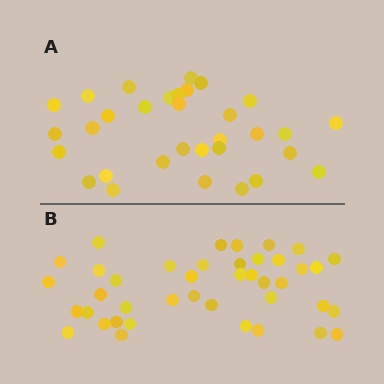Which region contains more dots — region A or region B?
Region B (the bottom region) has more dots.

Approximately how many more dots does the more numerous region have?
Region B has roughly 8 or so more dots than region A.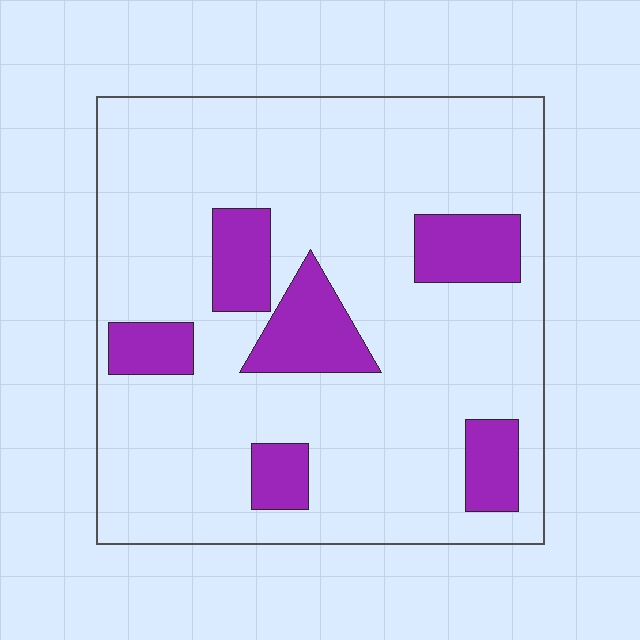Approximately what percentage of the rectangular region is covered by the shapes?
Approximately 20%.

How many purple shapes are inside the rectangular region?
6.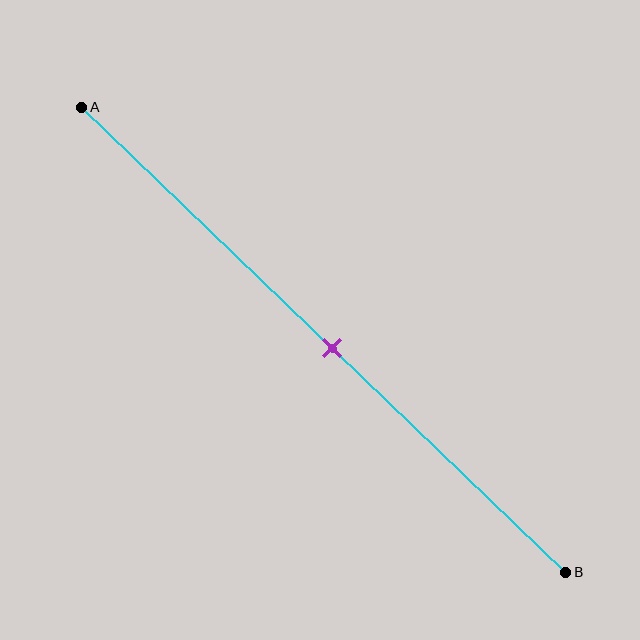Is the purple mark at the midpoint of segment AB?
Yes, the mark is approximately at the midpoint.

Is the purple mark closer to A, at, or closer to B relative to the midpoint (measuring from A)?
The purple mark is approximately at the midpoint of segment AB.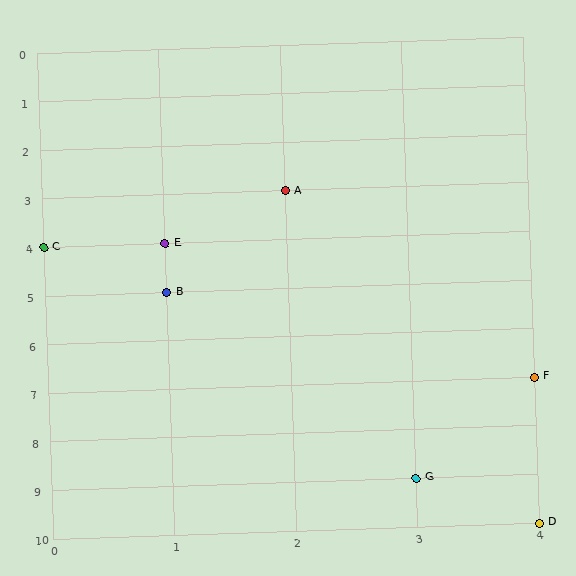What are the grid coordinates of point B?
Point B is at grid coordinates (1, 5).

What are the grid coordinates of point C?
Point C is at grid coordinates (0, 4).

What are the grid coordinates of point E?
Point E is at grid coordinates (1, 4).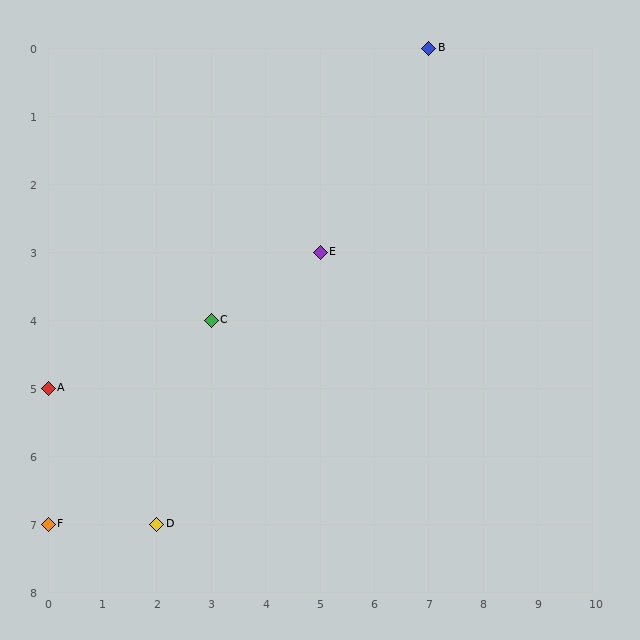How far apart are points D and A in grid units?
Points D and A are 2 columns and 2 rows apart (about 2.8 grid units diagonally).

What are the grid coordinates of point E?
Point E is at grid coordinates (5, 3).